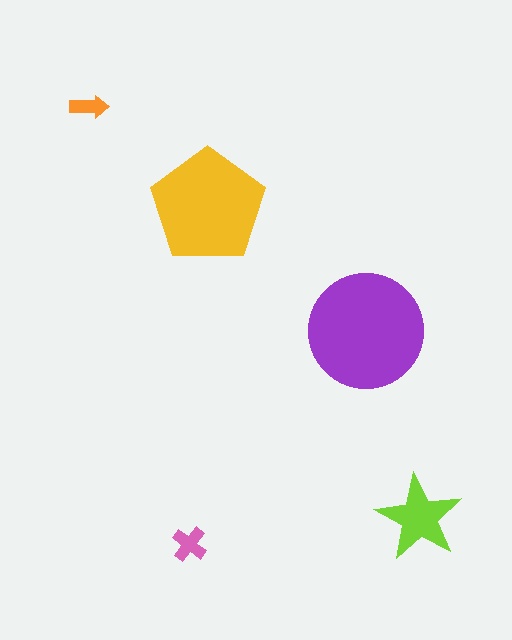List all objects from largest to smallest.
The purple circle, the yellow pentagon, the lime star, the pink cross, the orange arrow.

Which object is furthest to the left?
The orange arrow is leftmost.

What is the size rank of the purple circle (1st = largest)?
1st.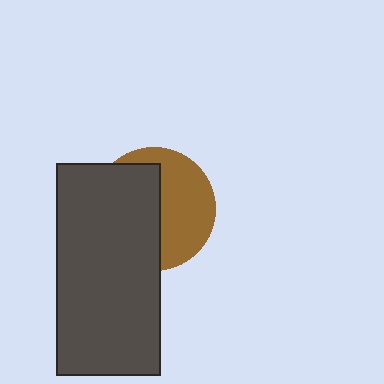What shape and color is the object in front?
The object in front is a dark gray rectangle.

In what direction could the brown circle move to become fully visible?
The brown circle could move right. That would shift it out from behind the dark gray rectangle entirely.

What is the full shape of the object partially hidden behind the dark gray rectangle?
The partially hidden object is a brown circle.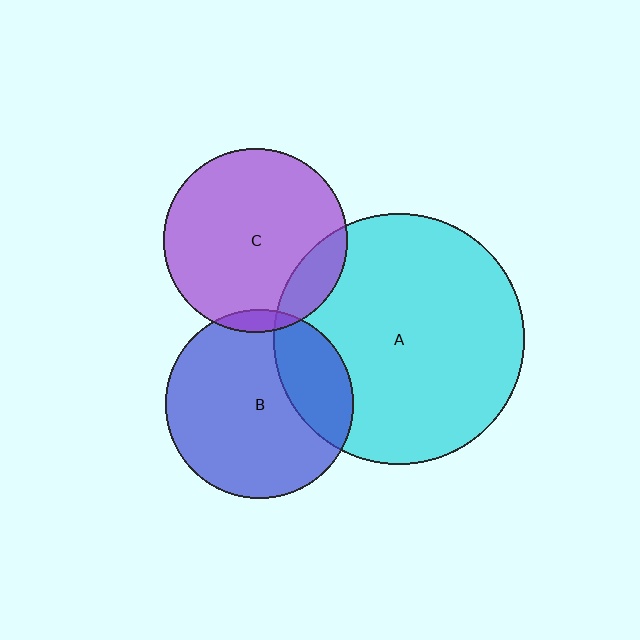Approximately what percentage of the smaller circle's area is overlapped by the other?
Approximately 25%.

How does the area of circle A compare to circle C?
Approximately 1.9 times.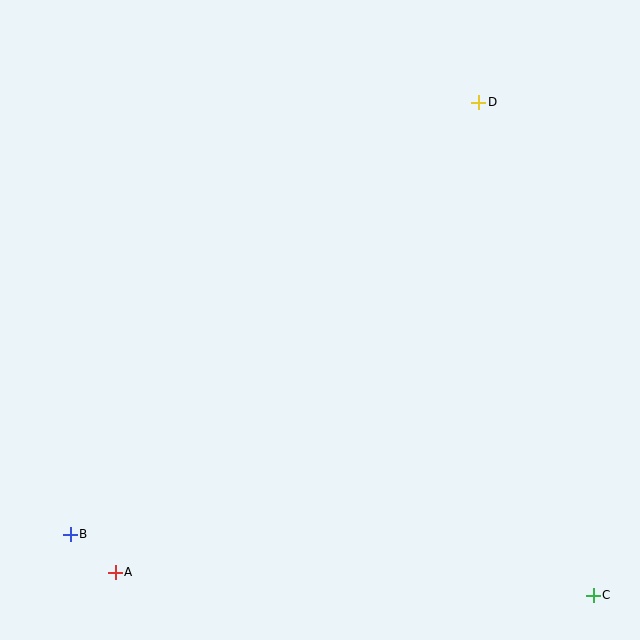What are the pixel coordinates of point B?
Point B is at (70, 534).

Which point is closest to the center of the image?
Point D at (479, 102) is closest to the center.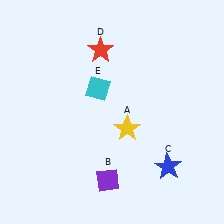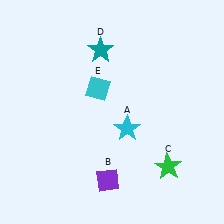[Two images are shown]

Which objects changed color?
A changed from yellow to cyan. C changed from blue to green. D changed from red to teal.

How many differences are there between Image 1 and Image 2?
There are 3 differences between the two images.